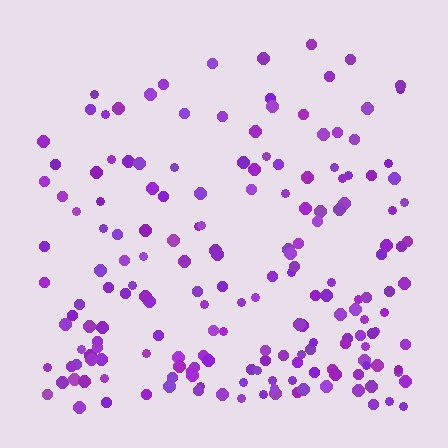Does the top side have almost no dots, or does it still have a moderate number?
Still a moderate number, just noticeably fewer than the bottom.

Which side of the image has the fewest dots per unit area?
The top.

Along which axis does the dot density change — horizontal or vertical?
Vertical.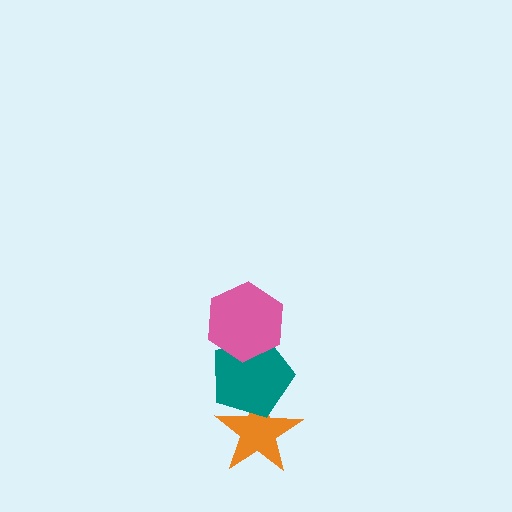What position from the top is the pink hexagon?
The pink hexagon is 1st from the top.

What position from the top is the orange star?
The orange star is 3rd from the top.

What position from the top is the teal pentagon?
The teal pentagon is 2nd from the top.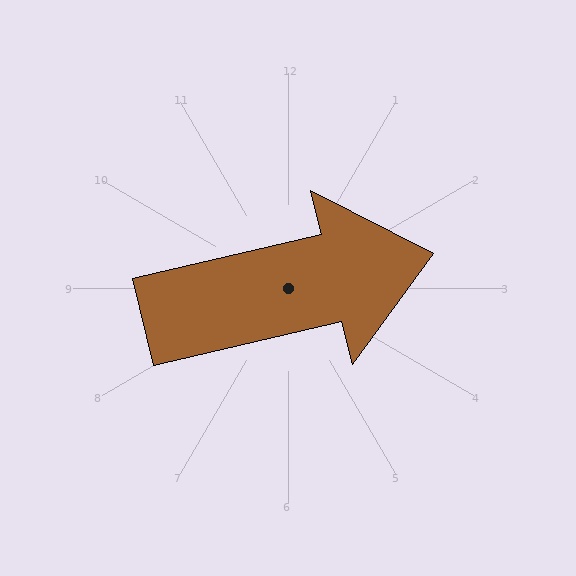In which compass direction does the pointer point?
East.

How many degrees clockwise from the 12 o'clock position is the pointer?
Approximately 77 degrees.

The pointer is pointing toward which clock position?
Roughly 3 o'clock.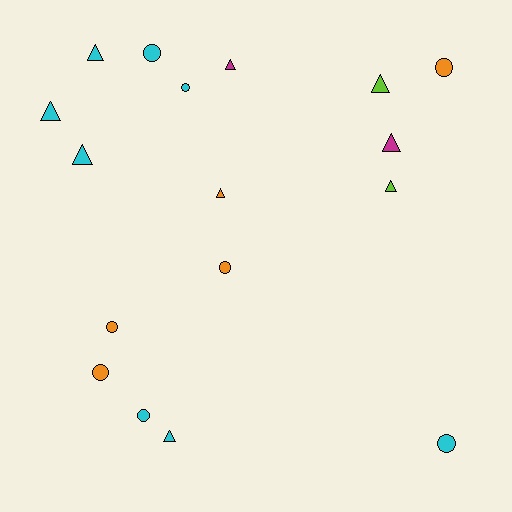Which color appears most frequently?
Cyan, with 8 objects.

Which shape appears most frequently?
Triangle, with 9 objects.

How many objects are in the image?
There are 17 objects.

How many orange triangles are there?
There is 1 orange triangle.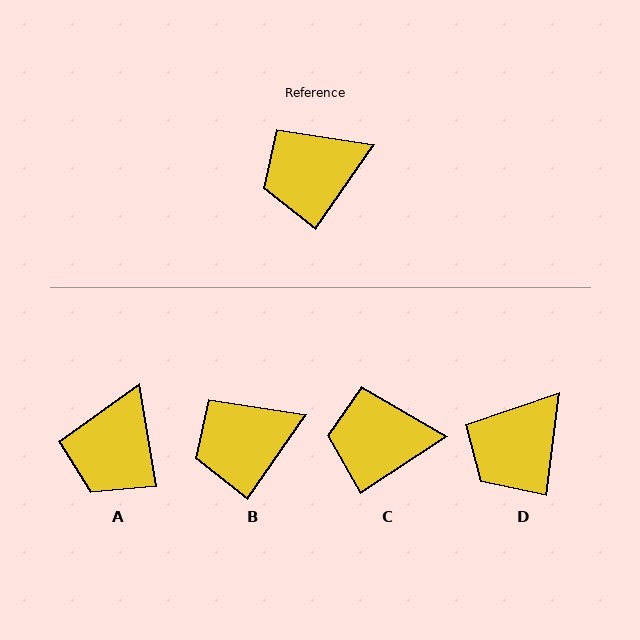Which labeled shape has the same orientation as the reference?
B.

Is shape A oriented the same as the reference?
No, it is off by about 44 degrees.